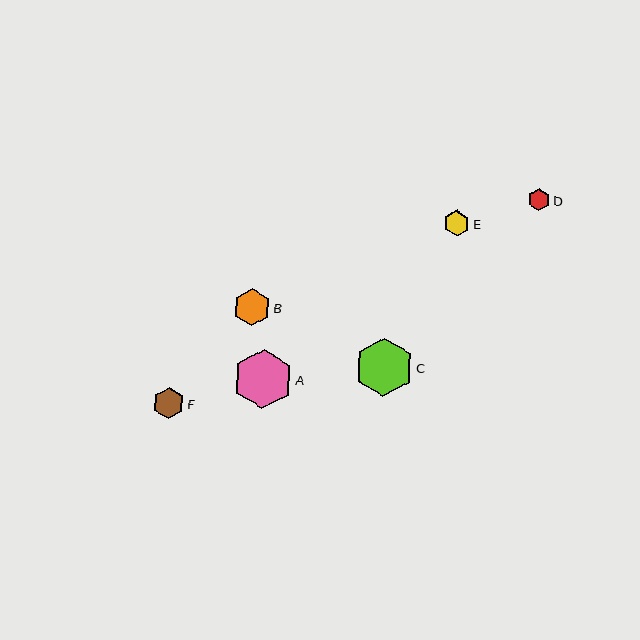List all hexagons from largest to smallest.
From largest to smallest: A, C, B, F, E, D.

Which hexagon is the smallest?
Hexagon D is the smallest with a size of approximately 22 pixels.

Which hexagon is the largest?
Hexagon A is the largest with a size of approximately 59 pixels.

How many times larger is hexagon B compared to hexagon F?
Hexagon B is approximately 1.2 times the size of hexagon F.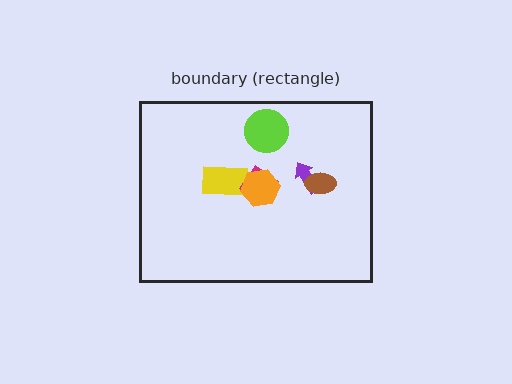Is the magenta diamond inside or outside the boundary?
Inside.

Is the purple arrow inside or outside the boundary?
Inside.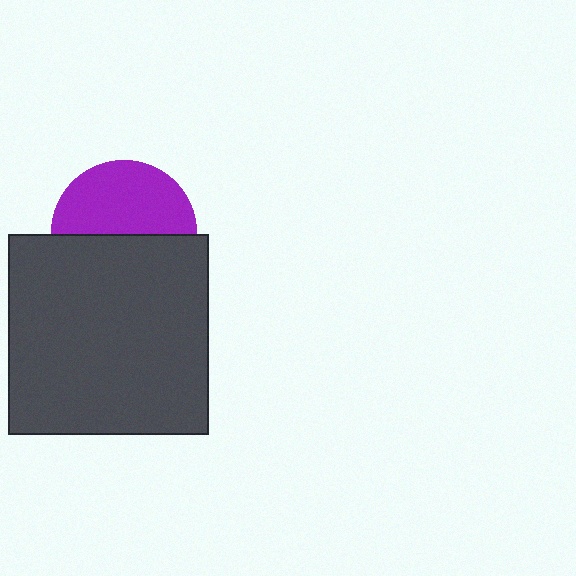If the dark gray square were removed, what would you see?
You would see the complete purple circle.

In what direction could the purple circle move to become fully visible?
The purple circle could move up. That would shift it out from behind the dark gray square entirely.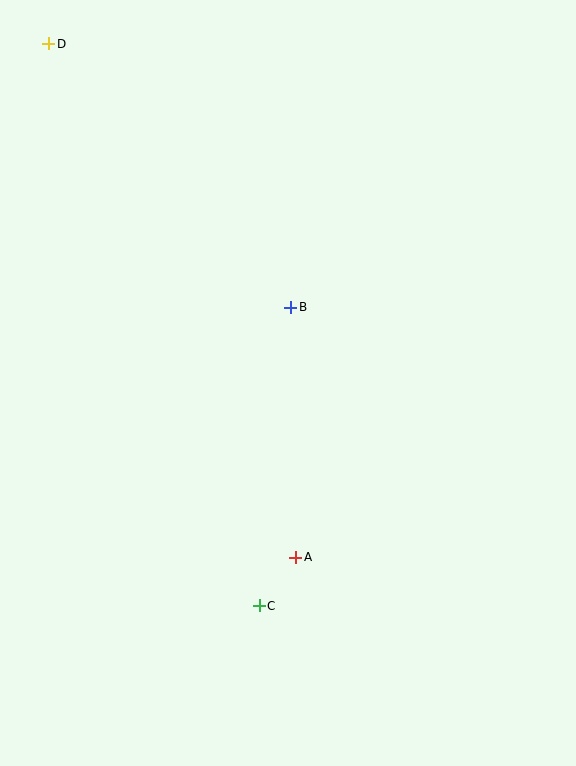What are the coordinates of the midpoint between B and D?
The midpoint between B and D is at (170, 175).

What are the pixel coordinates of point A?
Point A is at (296, 557).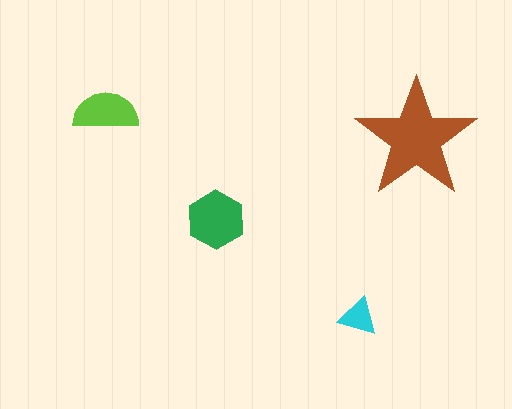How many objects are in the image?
There are 4 objects in the image.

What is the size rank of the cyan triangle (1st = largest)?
4th.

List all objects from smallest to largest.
The cyan triangle, the lime semicircle, the green hexagon, the brown star.